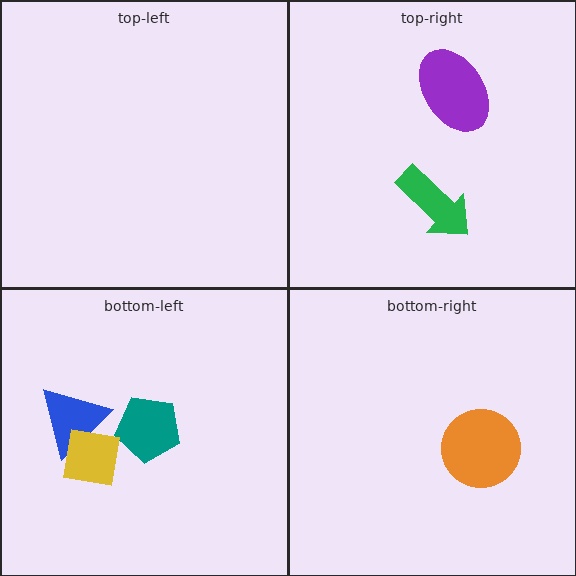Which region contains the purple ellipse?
The top-right region.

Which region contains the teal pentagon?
The bottom-left region.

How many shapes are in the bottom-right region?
1.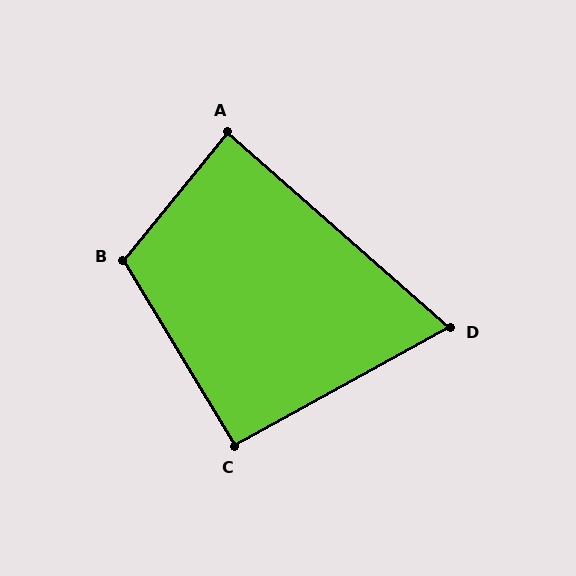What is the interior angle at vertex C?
Approximately 92 degrees (approximately right).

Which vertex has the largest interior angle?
B, at approximately 110 degrees.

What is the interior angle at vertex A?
Approximately 88 degrees (approximately right).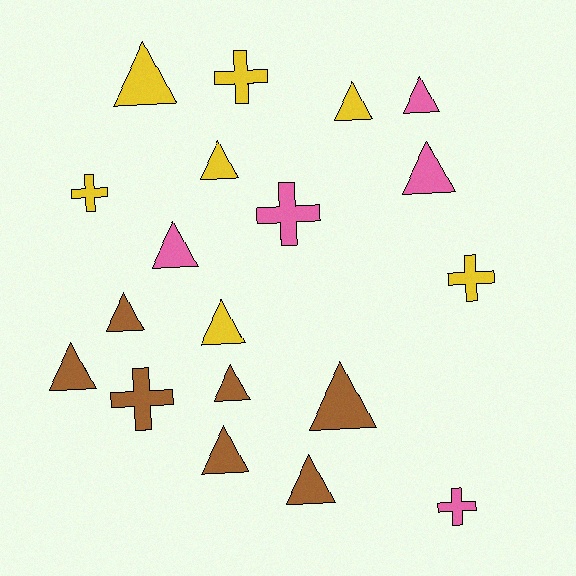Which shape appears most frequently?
Triangle, with 13 objects.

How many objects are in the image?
There are 19 objects.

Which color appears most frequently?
Brown, with 7 objects.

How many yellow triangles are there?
There are 4 yellow triangles.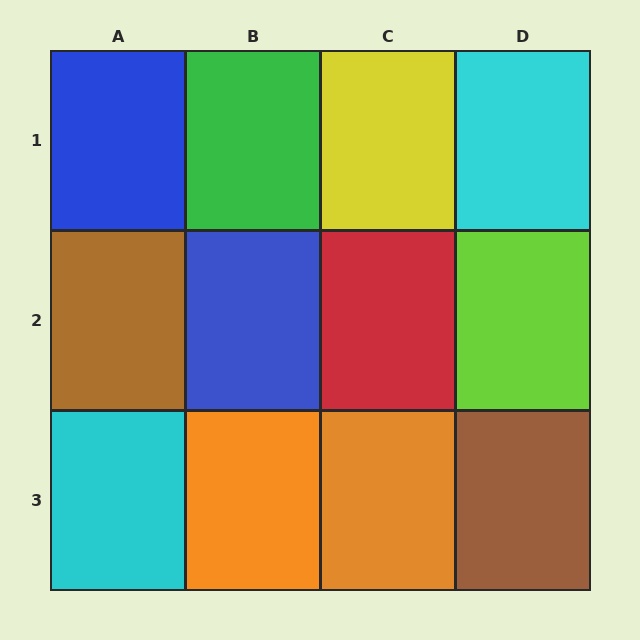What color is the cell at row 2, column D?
Lime.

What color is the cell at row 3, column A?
Cyan.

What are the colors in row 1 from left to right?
Blue, green, yellow, cyan.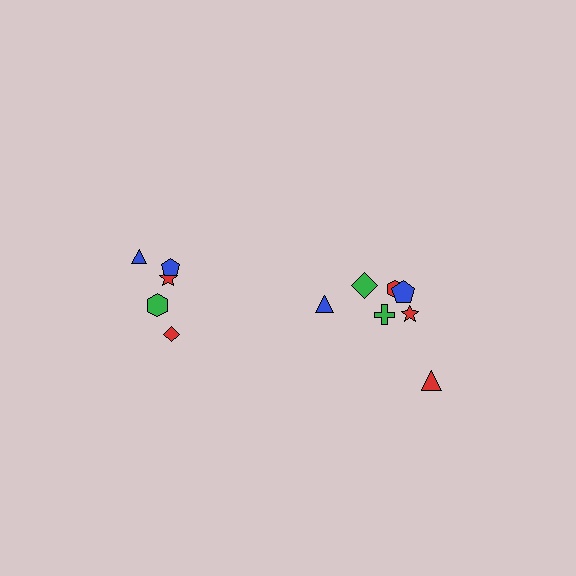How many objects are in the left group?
There are 5 objects.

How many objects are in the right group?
There are 7 objects.